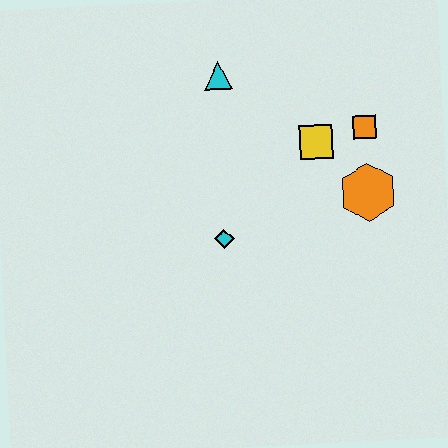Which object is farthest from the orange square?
The cyan diamond is farthest from the orange square.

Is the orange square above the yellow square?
Yes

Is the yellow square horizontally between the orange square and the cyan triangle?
Yes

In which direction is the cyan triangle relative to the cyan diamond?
The cyan triangle is above the cyan diamond.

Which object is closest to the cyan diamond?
The yellow square is closest to the cyan diamond.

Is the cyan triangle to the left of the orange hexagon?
Yes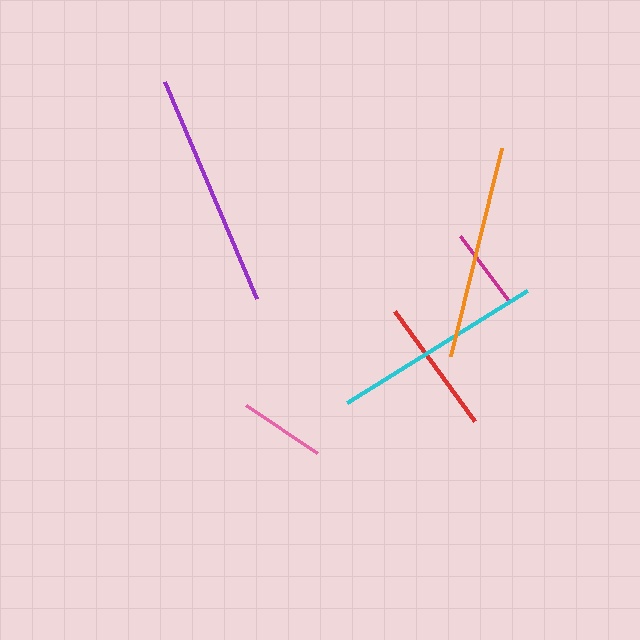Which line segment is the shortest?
The magenta line is the shortest at approximately 82 pixels.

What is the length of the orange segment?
The orange segment is approximately 215 pixels long.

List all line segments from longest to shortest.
From longest to shortest: purple, orange, cyan, red, pink, magenta.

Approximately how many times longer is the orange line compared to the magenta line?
The orange line is approximately 2.6 times the length of the magenta line.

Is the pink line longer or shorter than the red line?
The red line is longer than the pink line.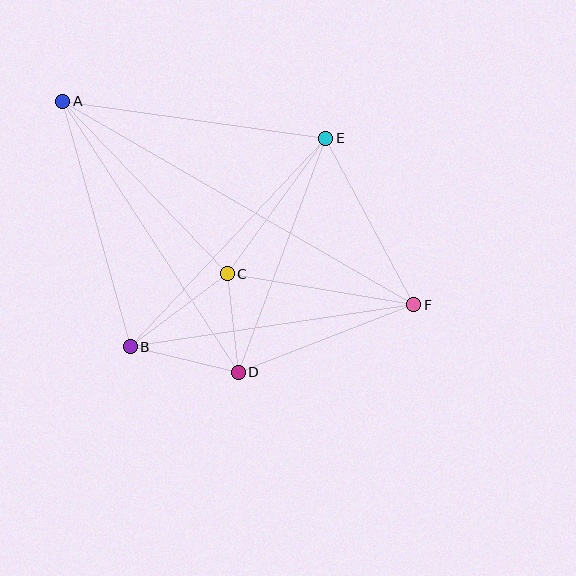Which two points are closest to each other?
Points C and D are closest to each other.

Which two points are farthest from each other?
Points A and F are farthest from each other.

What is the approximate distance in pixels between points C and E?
The distance between C and E is approximately 168 pixels.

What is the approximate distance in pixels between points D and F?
The distance between D and F is approximately 188 pixels.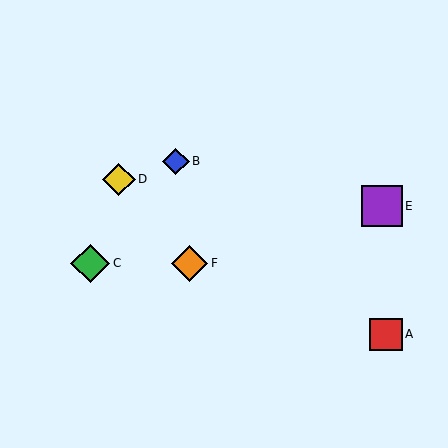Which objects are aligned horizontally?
Objects C, F are aligned horizontally.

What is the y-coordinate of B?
Object B is at y≈162.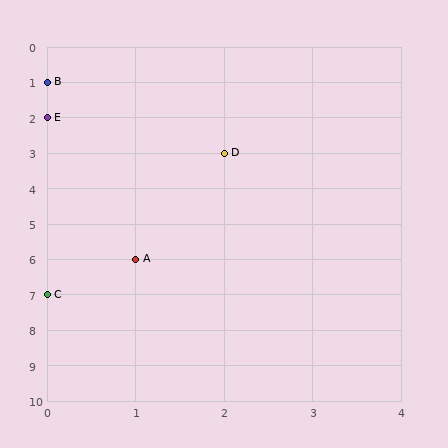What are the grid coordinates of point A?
Point A is at grid coordinates (1, 6).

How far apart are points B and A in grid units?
Points B and A are 1 column and 5 rows apart (about 5.1 grid units diagonally).